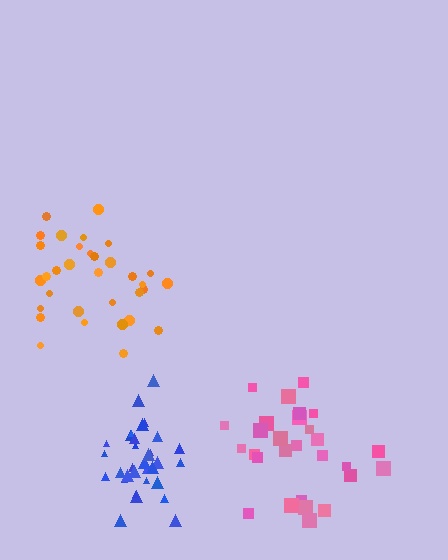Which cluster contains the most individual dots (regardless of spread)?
Orange (33).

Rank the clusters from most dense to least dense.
blue, orange, pink.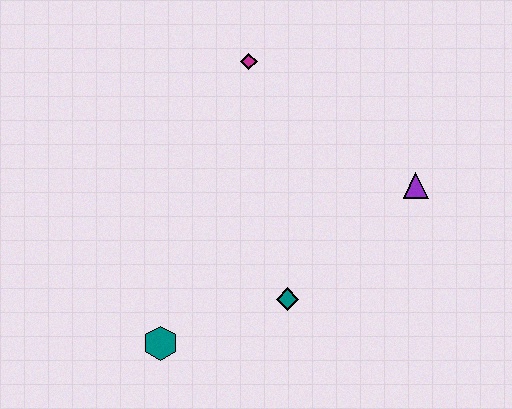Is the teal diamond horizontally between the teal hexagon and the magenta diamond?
No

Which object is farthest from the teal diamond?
The magenta diamond is farthest from the teal diamond.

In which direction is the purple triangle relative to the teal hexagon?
The purple triangle is to the right of the teal hexagon.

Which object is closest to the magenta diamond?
The purple triangle is closest to the magenta diamond.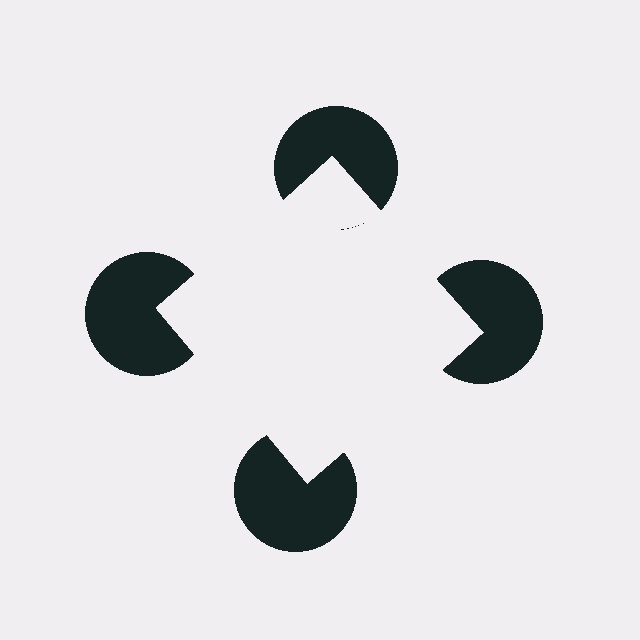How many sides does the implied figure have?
4 sides.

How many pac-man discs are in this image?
There are 4 — one at each vertex of the illusory square.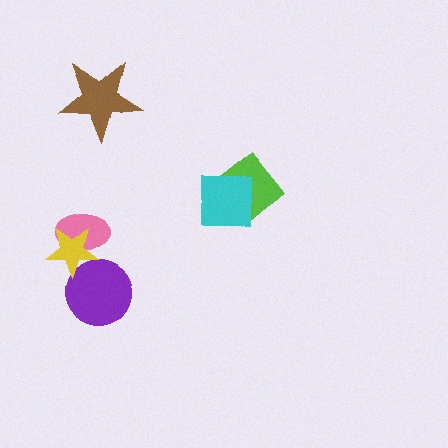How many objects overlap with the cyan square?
1 object overlaps with the cyan square.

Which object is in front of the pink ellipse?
The yellow star is in front of the pink ellipse.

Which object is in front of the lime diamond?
The cyan square is in front of the lime diamond.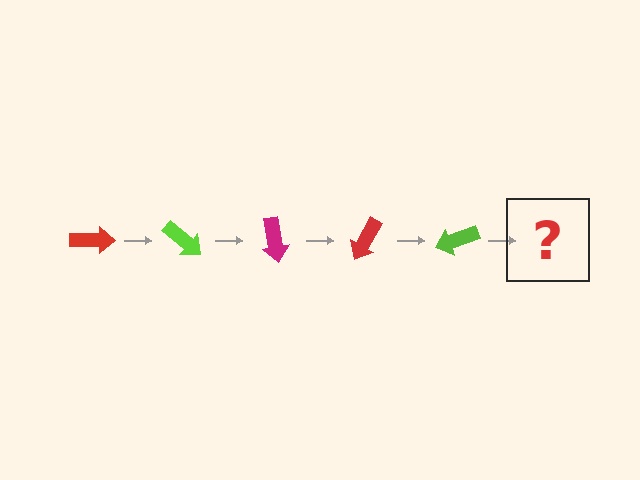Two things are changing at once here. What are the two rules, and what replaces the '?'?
The two rules are that it rotates 40 degrees each step and the color cycles through red, lime, and magenta. The '?' should be a magenta arrow, rotated 200 degrees from the start.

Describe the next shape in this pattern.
It should be a magenta arrow, rotated 200 degrees from the start.